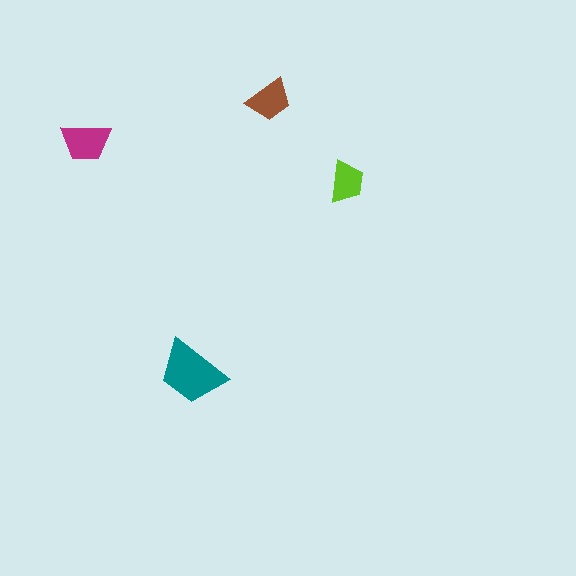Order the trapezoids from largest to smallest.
the teal one, the magenta one, the brown one, the lime one.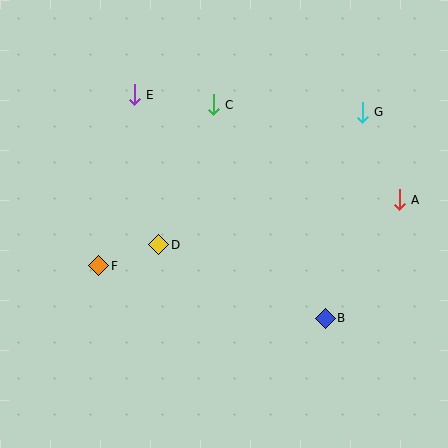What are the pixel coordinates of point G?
Point G is at (362, 112).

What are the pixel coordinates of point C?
Point C is at (213, 105).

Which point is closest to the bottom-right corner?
Point B is closest to the bottom-right corner.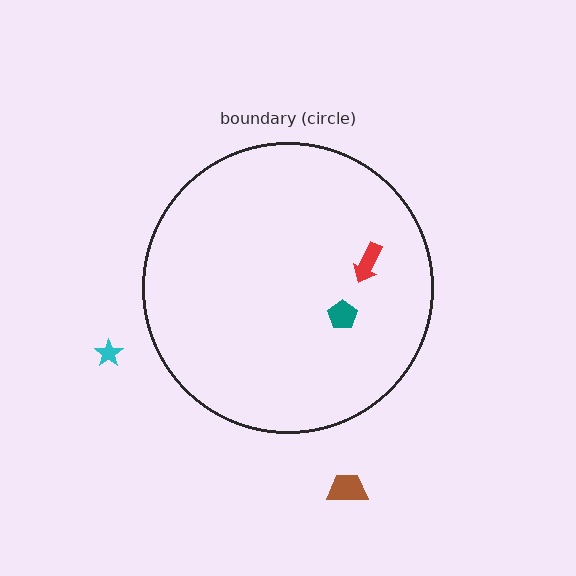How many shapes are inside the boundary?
2 inside, 2 outside.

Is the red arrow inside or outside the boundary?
Inside.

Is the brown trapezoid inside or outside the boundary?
Outside.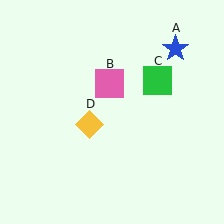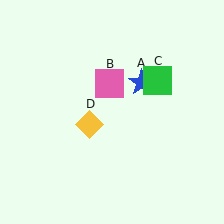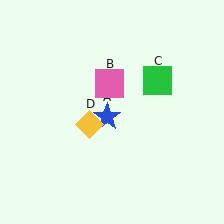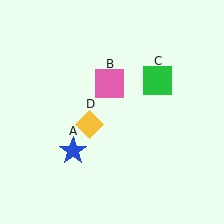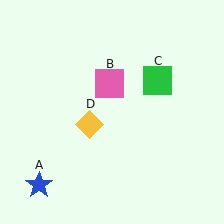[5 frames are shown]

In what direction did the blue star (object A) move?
The blue star (object A) moved down and to the left.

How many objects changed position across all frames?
1 object changed position: blue star (object A).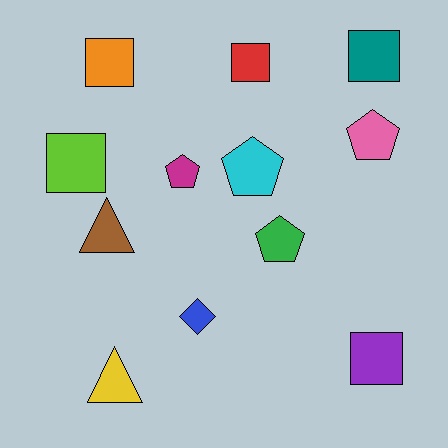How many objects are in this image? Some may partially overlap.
There are 12 objects.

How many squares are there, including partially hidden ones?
There are 5 squares.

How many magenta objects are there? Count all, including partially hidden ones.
There is 1 magenta object.